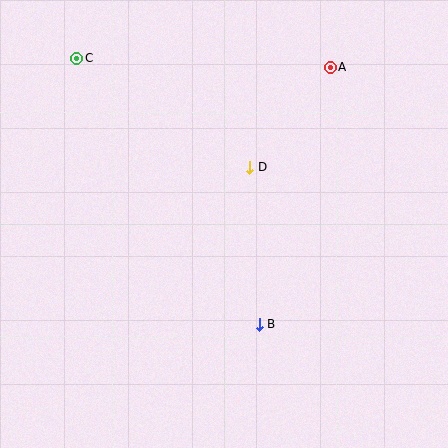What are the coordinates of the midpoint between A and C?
The midpoint between A and C is at (203, 63).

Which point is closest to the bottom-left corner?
Point B is closest to the bottom-left corner.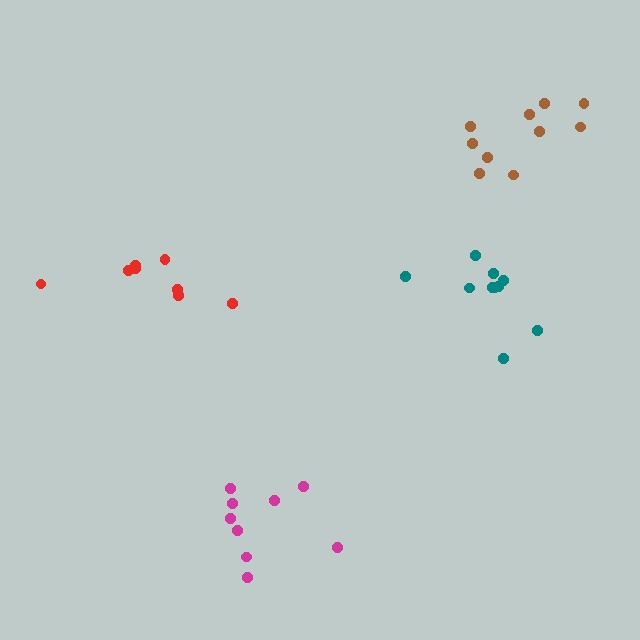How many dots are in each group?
Group 1: 9 dots, Group 2: 10 dots, Group 3: 8 dots, Group 4: 10 dots (37 total).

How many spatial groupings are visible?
There are 4 spatial groupings.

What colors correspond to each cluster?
The clusters are colored: magenta, teal, red, brown.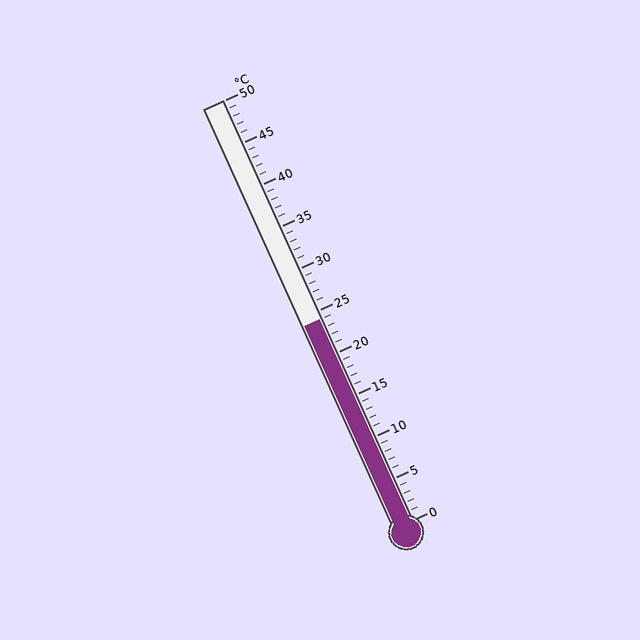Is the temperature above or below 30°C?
The temperature is below 30°C.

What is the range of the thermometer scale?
The thermometer scale ranges from 0°C to 50°C.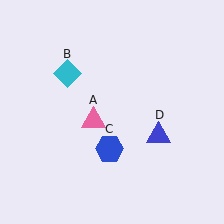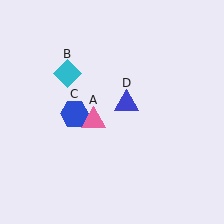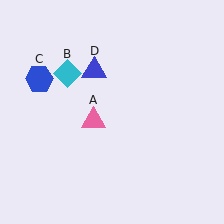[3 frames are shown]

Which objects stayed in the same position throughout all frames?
Pink triangle (object A) and cyan diamond (object B) remained stationary.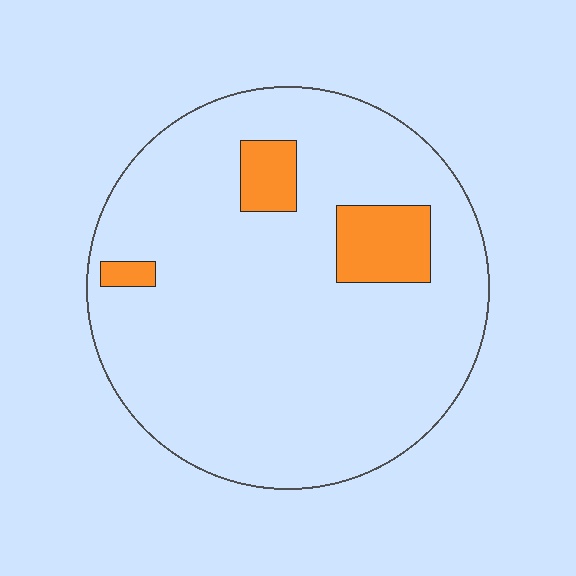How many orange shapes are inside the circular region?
3.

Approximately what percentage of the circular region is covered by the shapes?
Approximately 10%.